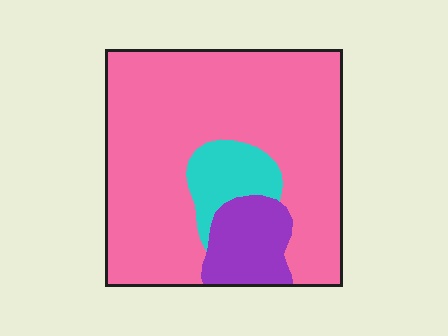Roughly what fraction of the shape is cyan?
Cyan covers roughly 10% of the shape.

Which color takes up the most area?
Pink, at roughly 80%.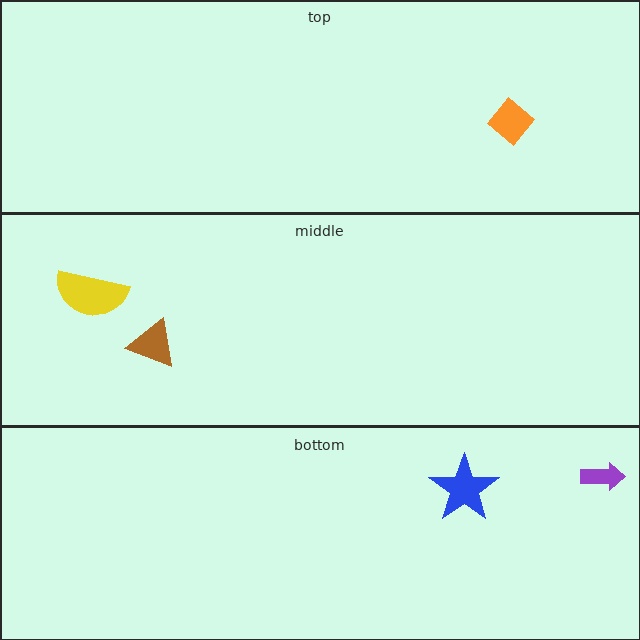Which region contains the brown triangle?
The middle region.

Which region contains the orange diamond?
The top region.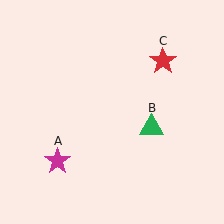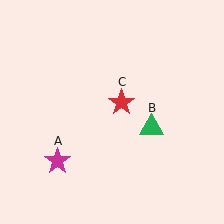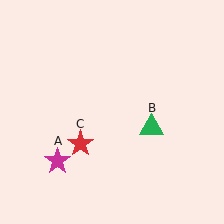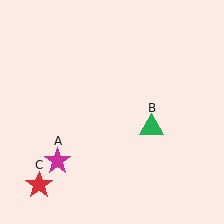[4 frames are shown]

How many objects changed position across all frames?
1 object changed position: red star (object C).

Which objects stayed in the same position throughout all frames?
Magenta star (object A) and green triangle (object B) remained stationary.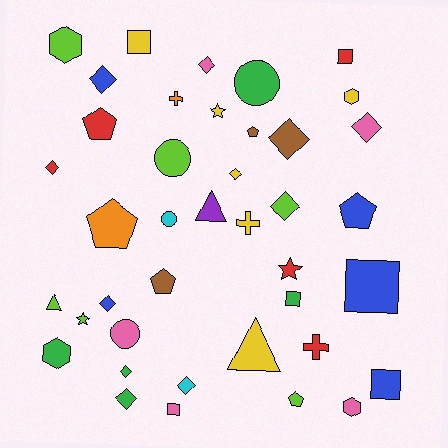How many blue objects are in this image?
There are 5 blue objects.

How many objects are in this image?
There are 40 objects.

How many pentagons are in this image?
There are 6 pentagons.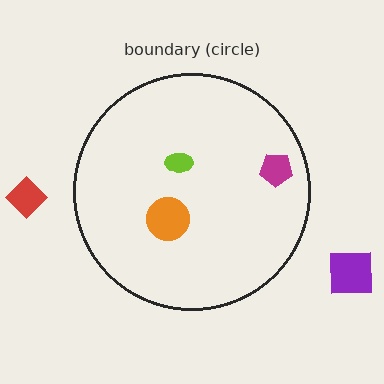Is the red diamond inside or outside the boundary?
Outside.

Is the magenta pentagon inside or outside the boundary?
Inside.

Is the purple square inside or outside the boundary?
Outside.